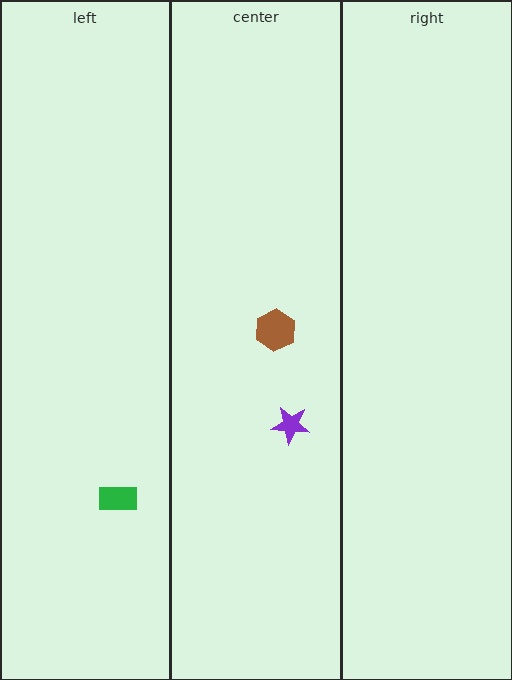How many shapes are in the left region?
1.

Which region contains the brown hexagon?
The center region.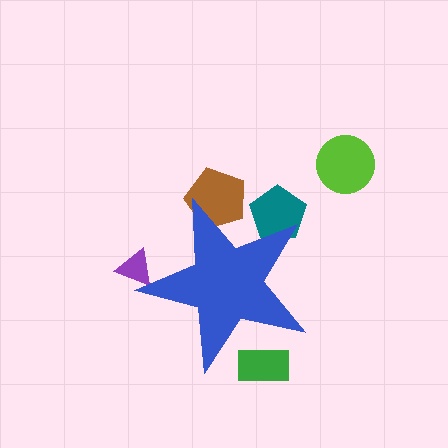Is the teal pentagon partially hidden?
Yes, the teal pentagon is partially hidden behind the blue star.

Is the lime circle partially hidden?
No, the lime circle is fully visible.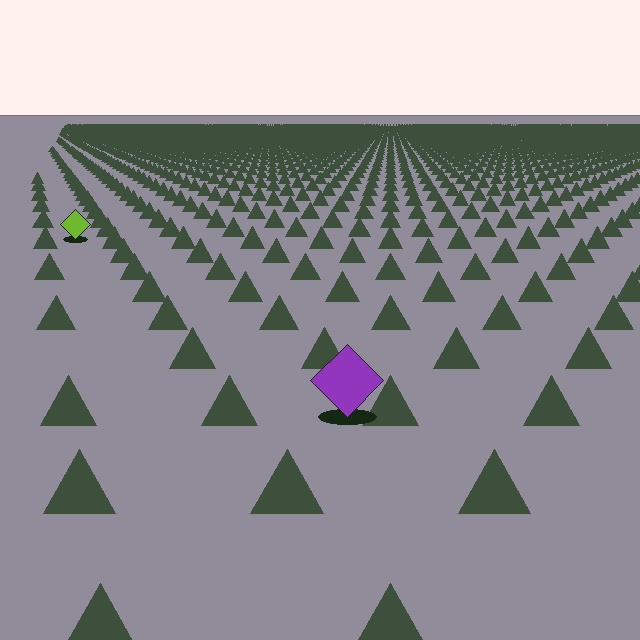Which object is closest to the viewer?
The purple diamond is closest. The texture marks near it are larger and more spread out.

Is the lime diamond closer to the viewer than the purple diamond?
No. The purple diamond is closer — you can tell from the texture gradient: the ground texture is coarser near it.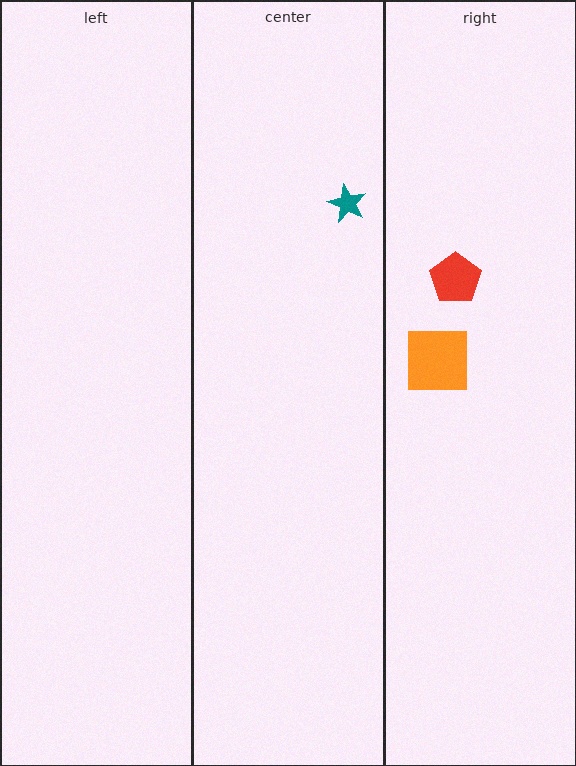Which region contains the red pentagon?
The right region.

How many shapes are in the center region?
1.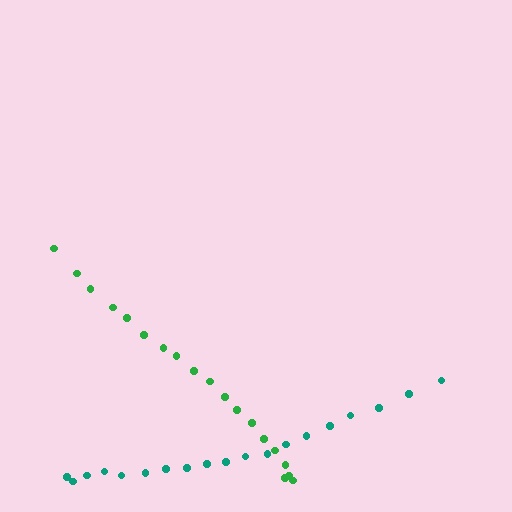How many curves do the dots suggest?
There are 2 distinct paths.